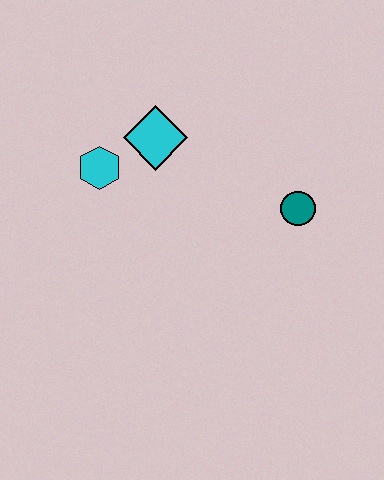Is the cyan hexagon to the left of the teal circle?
Yes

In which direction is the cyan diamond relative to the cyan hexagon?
The cyan diamond is to the right of the cyan hexagon.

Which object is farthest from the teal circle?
The cyan hexagon is farthest from the teal circle.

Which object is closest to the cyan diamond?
The cyan hexagon is closest to the cyan diamond.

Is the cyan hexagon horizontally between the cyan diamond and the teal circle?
No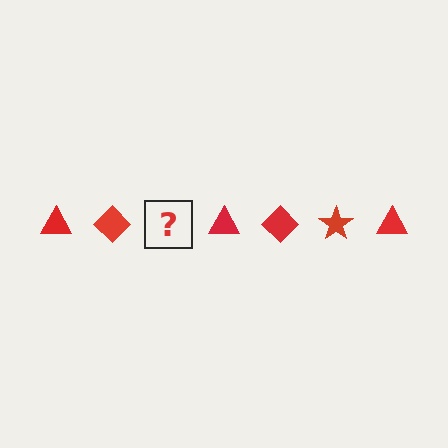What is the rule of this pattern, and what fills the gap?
The rule is that the pattern cycles through triangle, diamond, star shapes in red. The gap should be filled with a red star.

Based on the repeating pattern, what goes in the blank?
The blank should be a red star.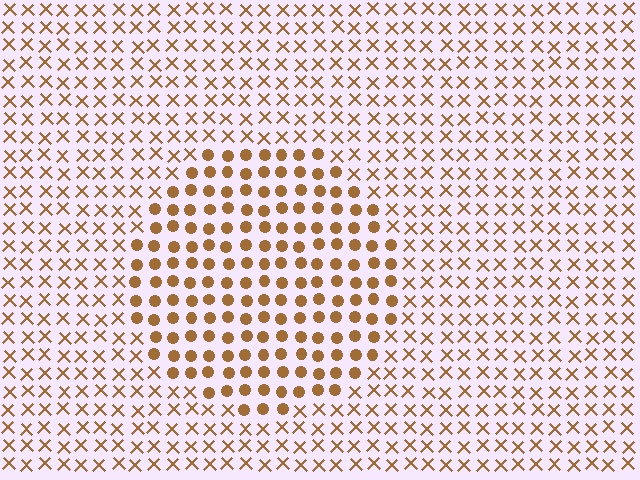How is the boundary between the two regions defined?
The boundary is defined by a change in element shape: circles inside vs. X marks outside. All elements share the same color and spacing.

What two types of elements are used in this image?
The image uses circles inside the circle region and X marks outside it.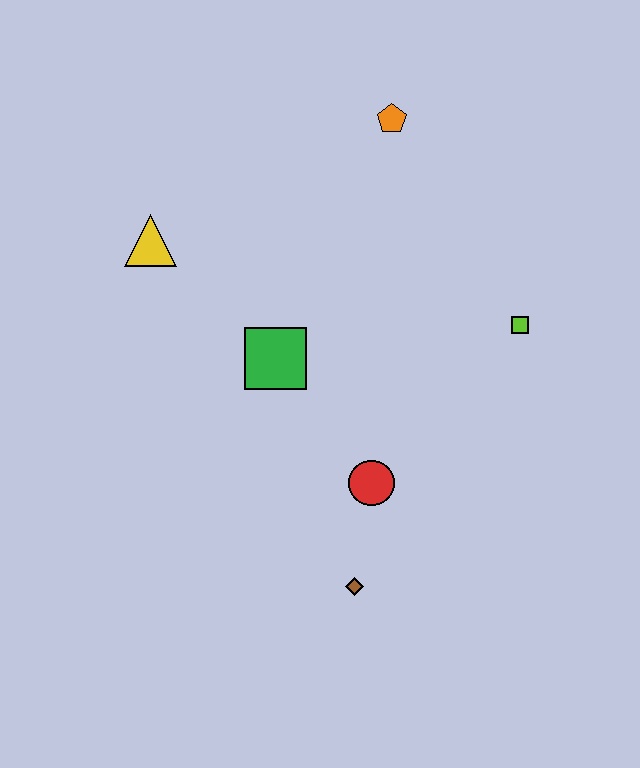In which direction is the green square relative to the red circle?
The green square is above the red circle.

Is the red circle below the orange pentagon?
Yes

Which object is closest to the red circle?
The brown diamond is closest to the red circle.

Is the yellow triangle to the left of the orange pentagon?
Yes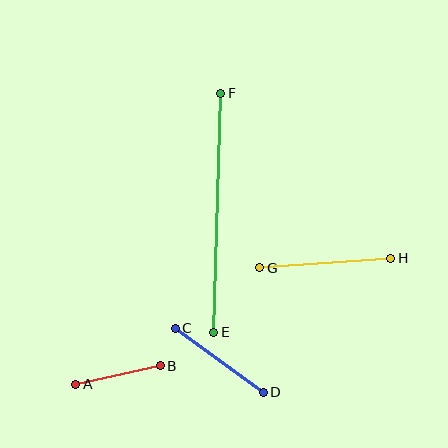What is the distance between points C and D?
The distance is approximately 108 pixels.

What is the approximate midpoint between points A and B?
The midpoint is at approximately (118, 375) pixels.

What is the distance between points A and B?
The distance is approximately 86 pixels.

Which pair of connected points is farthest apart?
Points E and F are farthest apart.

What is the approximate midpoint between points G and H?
The midpoint is at approximately (325, 263) pixels.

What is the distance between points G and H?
The distance is approximately 132 pixels.